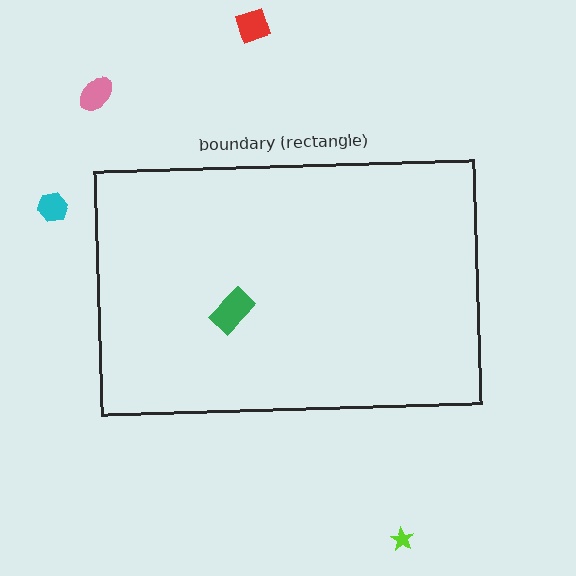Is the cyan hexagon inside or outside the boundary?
Outside.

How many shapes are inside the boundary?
1 inside, 4 outside.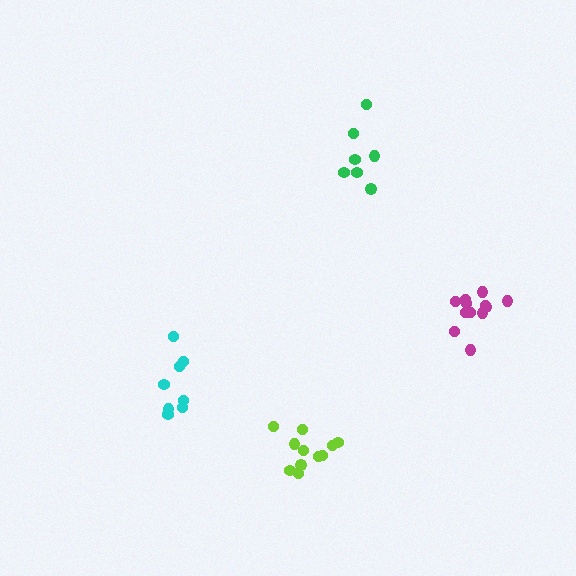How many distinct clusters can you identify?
There are 4 distinct clusters.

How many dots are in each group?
Group 1: 12 dots, Group 2: 7 dots, Group 3: 8 dots, Group 4: 11 dots (38 total).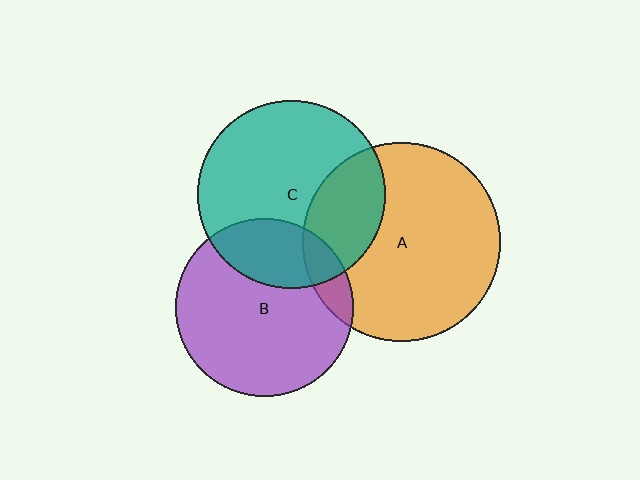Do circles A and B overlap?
Yes.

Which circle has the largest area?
Circle A (orange).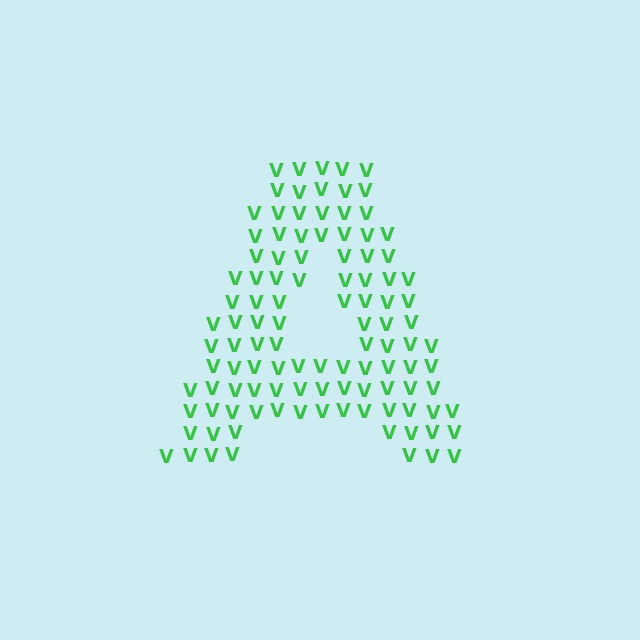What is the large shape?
The large shape is the letter A.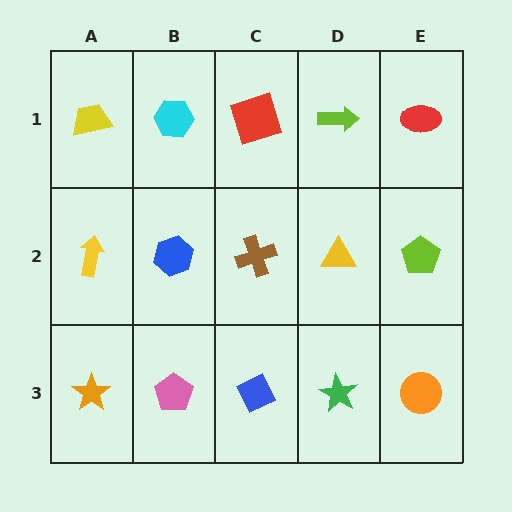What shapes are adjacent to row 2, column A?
A yellow trapezoid (row 1, column A), an orange star (row 3, column A), a blue hexagon (row 2, column B).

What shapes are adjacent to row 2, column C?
A red square (row 1, column C), a blue diamond (row 3, column C), a blue hexagon (row 2, column B), a yellow triangle (row 2, column D).